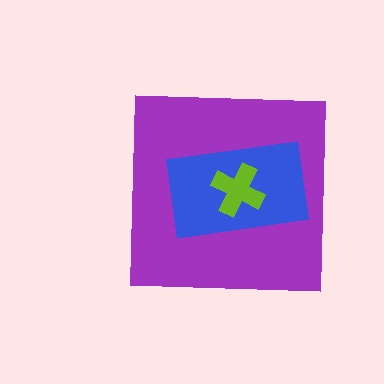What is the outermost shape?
The purple square.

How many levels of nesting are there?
3.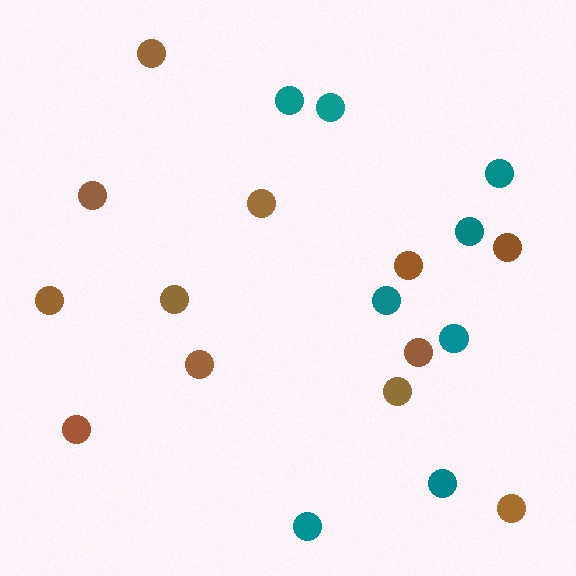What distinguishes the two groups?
There are 2 groups: one group of teal circles (8) and one group of brown circles (12).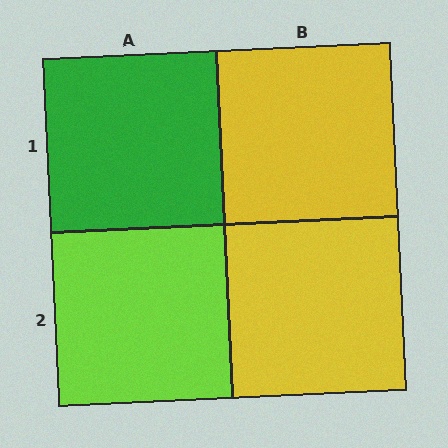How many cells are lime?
1 cell is lime.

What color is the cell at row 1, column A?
Green.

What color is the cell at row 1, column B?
Yellow.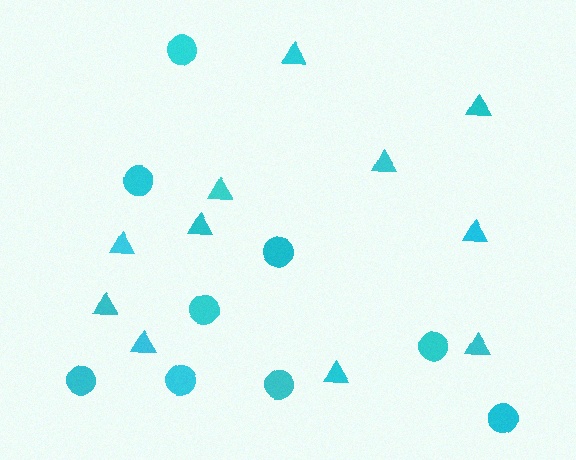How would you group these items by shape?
There are 2 groups: one group of triangles (11) and one group of circles (9).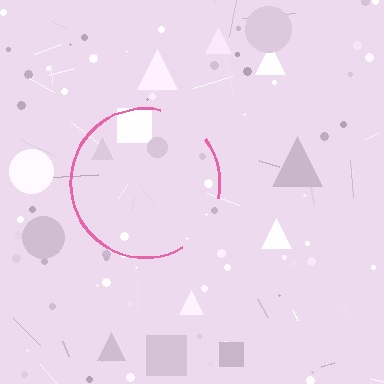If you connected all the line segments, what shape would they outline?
They would outline a circle.